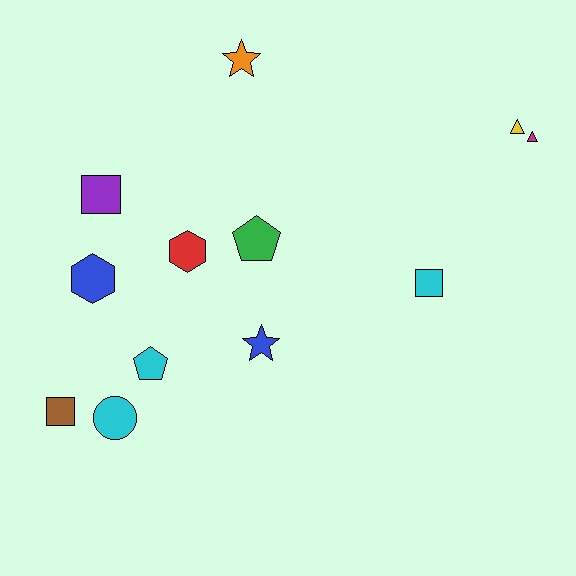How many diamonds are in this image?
There are no diamonds.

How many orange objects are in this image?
There is 1 orange object.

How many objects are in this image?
There are 12 objects.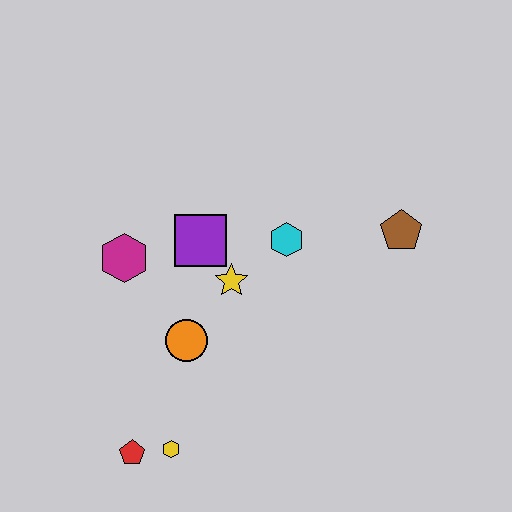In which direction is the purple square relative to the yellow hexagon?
The purple square is above the yellow hexagon.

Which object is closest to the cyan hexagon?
The yellow star is closest to the cyan hexagon.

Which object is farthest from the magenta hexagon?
The brown pentagon is farthest from the magenta hexagon.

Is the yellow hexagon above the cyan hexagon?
No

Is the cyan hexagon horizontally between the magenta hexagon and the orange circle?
No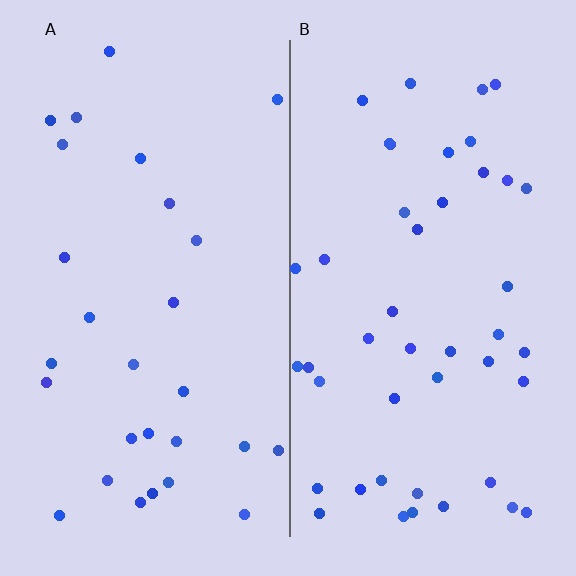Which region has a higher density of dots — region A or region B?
B (the right).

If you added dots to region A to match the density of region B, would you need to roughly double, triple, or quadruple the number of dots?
Approximately double.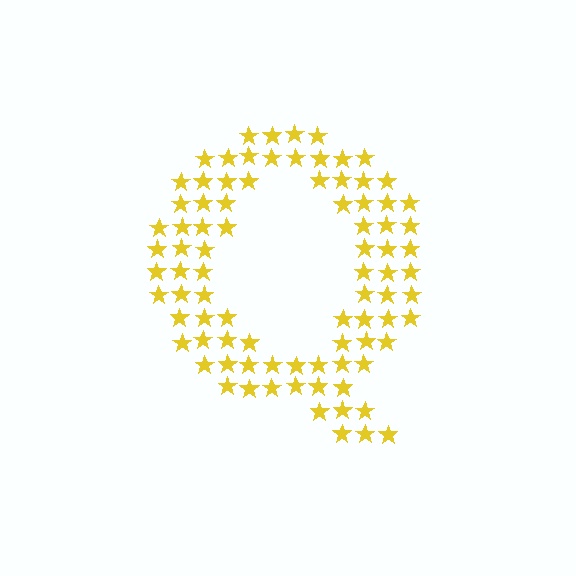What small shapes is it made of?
It is made of small stars.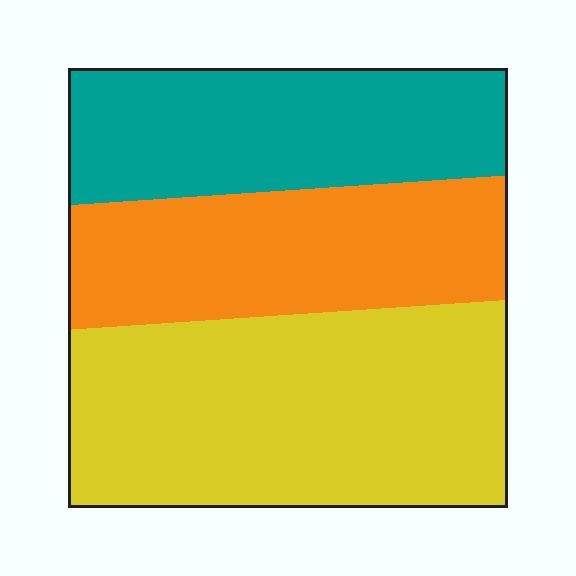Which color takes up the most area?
Yellow, at roughly 45%.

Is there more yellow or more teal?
Yellow.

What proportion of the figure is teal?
Teal covers 28% of the figure.